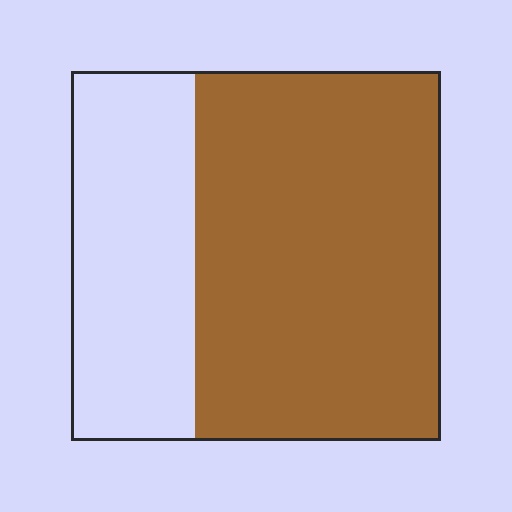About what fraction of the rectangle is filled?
About two thirds (2/3).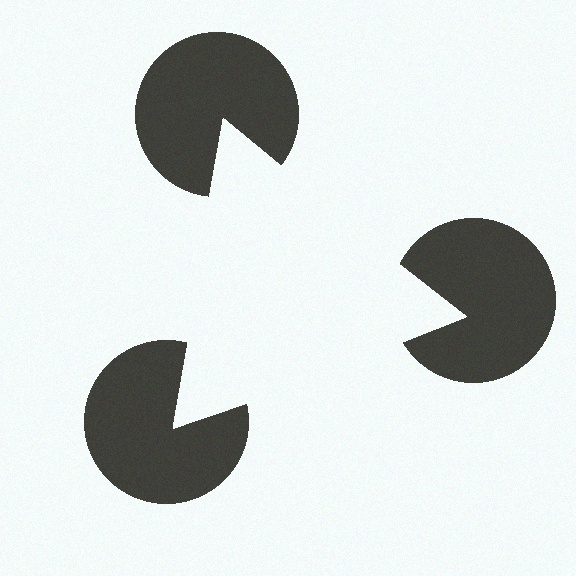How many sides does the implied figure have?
3 sides.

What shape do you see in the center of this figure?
An illusory triangle — its edges are inferred from the aligned wedge cuts in the pac-man discs, not physically drawn.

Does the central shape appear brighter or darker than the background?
It typically appears slightly brighter than the background, even though no actual brightness change is drawn.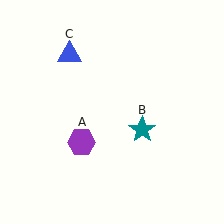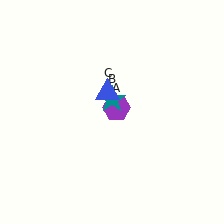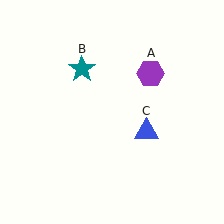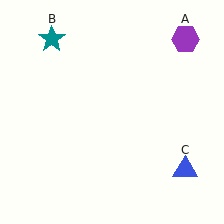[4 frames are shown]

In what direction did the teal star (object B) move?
The teal star (object B) moved up and to the left.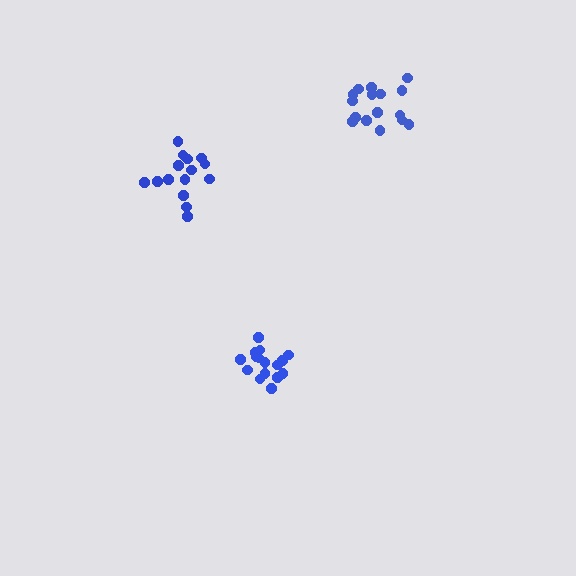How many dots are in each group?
Group 1: 17 dots, Group 2: 16 dots, Group 3: 15 dots (48 total).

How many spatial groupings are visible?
There are 3 spatial groupings.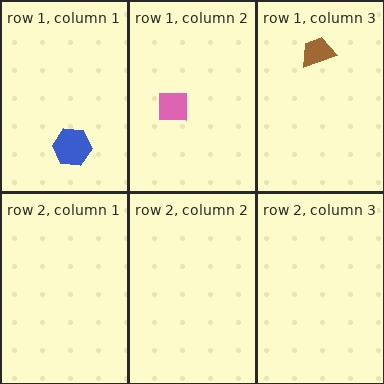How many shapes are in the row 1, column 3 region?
1.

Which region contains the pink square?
The row 1, column 2 region.